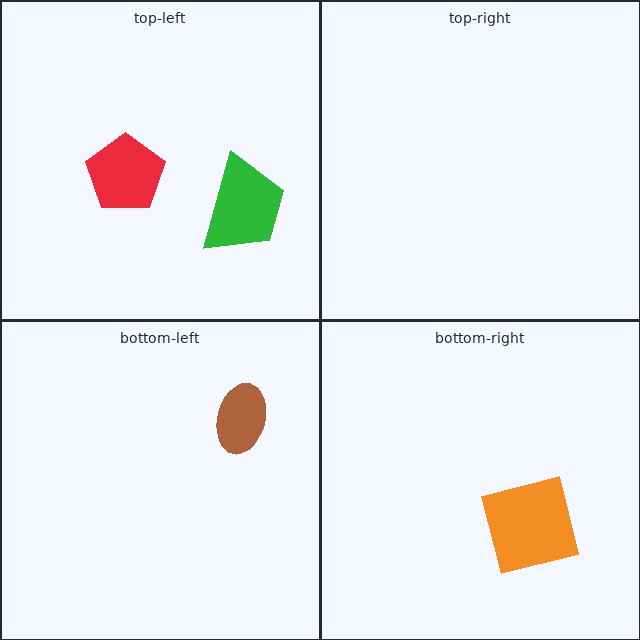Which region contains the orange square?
The bottom-right region.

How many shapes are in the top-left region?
2.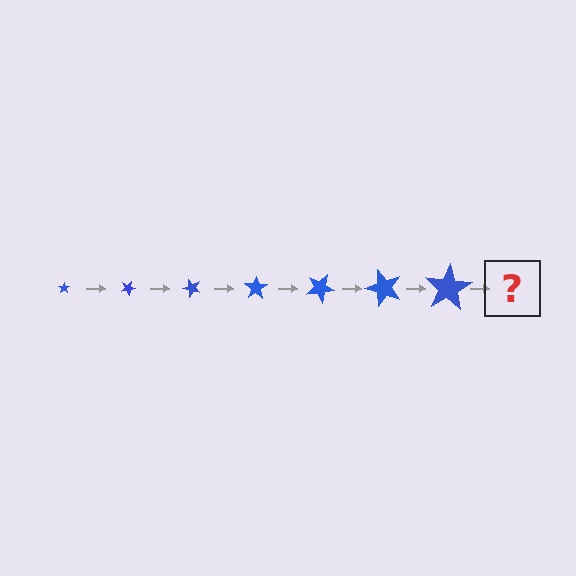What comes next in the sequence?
The next element should be a star, larger than the previous one and rotated 175 degrees from the start.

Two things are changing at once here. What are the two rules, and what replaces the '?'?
The two rules are that the star grows larger each step and it rotates 25 degrees each step. The '?' should be a star, larger than the previous one and rotated 175 degrees from the start.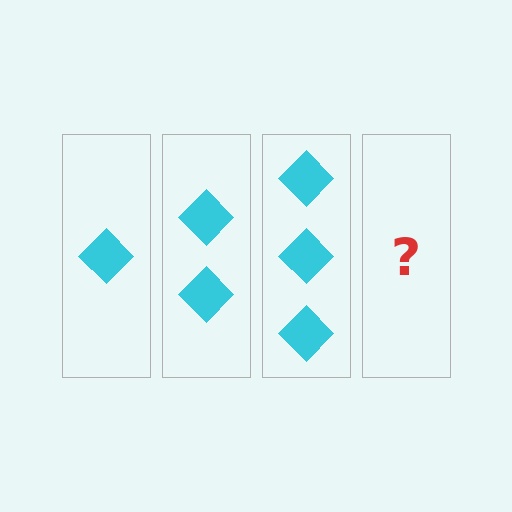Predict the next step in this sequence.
The next step is 4 diamonds.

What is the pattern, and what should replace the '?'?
The pattern is that each step adds one more diamond. The '?' should be 4 diamonds.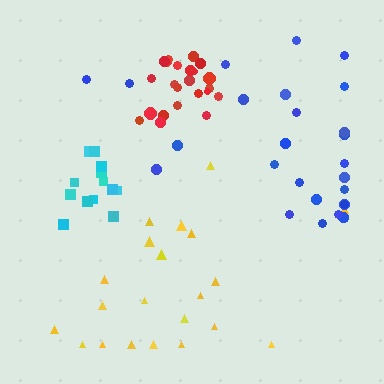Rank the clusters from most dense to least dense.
red, cyan, blue, yellow.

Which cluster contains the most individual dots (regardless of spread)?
Blue (28).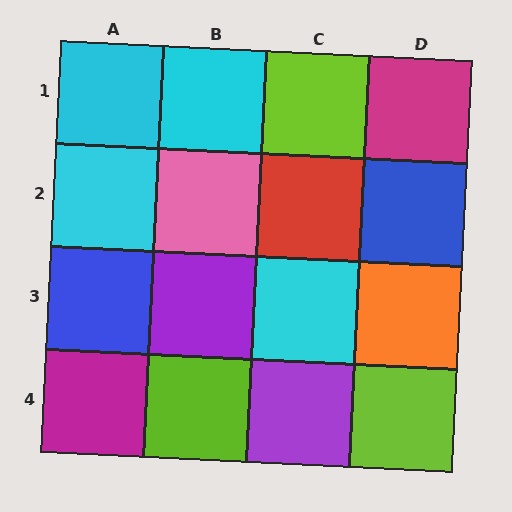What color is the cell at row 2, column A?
Cyan.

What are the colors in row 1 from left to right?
Cyan, cyan, lime, magenta.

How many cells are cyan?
4 cells are cyan.